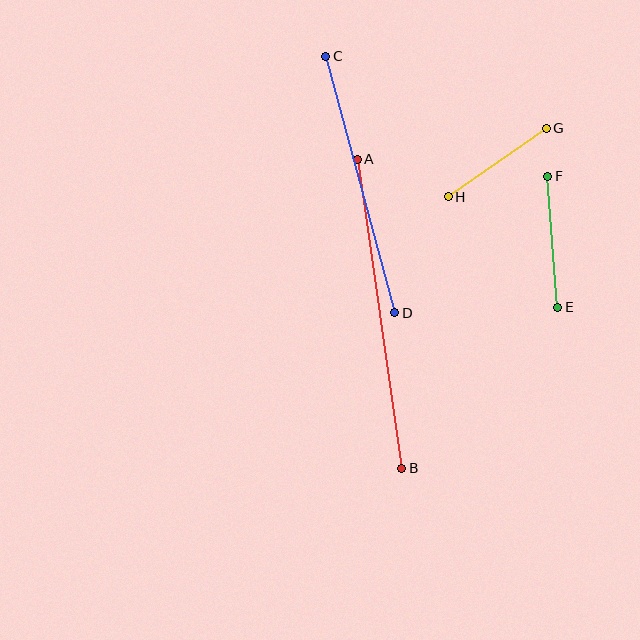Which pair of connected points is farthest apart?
Points A and B are farthest apart.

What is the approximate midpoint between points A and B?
The midpoint is at approximately (380, 314) pixels.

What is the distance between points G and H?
The distance is approximately 120 pixels.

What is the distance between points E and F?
The distance is approximately 131 pixels.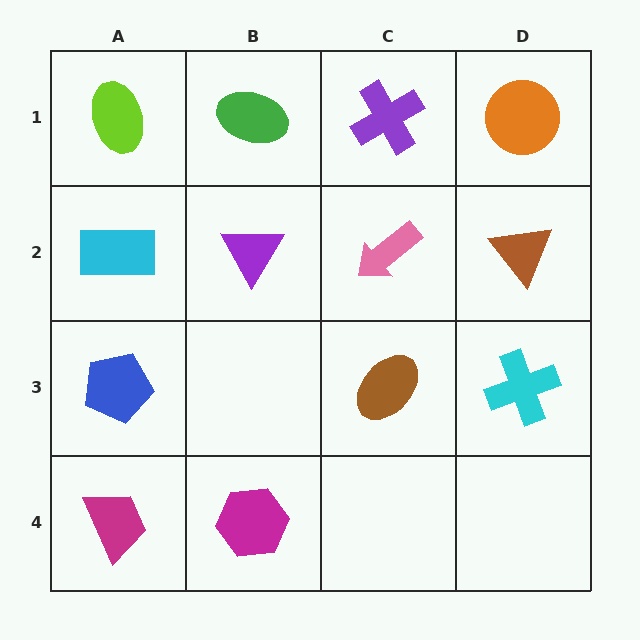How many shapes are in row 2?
4 shapes.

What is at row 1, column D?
An orange circle.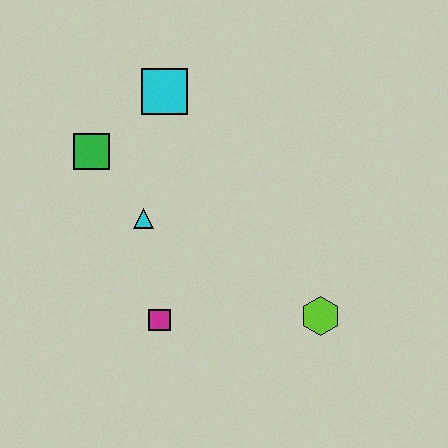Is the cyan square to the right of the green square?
Yes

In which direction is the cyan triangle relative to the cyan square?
The cyan triangle is below the cyan square.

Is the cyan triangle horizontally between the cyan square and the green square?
Yes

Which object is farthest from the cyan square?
The lime hexagon is farthest from the cyan square.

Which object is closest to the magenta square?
The cyan triangle is closest to the magenta square.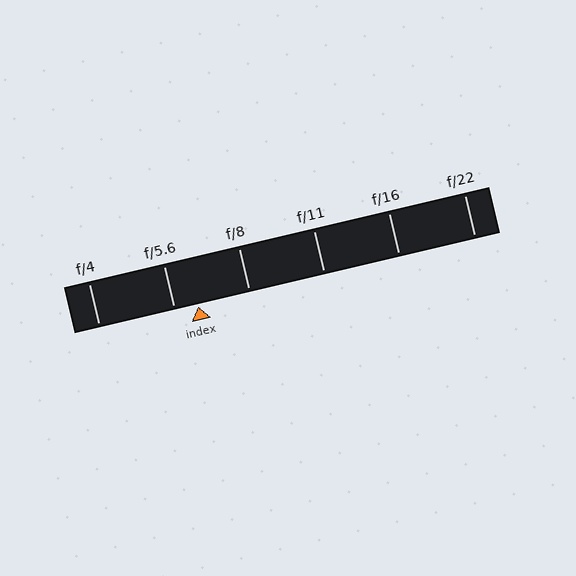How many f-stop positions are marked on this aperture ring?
There are 6 f-stop positions marked.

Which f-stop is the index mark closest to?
The index mark is closest to f/5.6.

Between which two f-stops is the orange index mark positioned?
The index mark is between f/5.6 and f/8.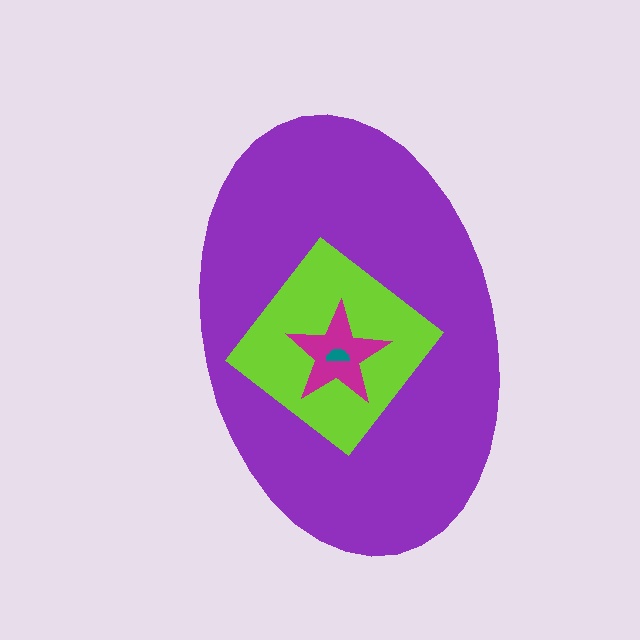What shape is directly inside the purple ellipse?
The lime diamond.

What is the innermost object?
The teal semicircle.